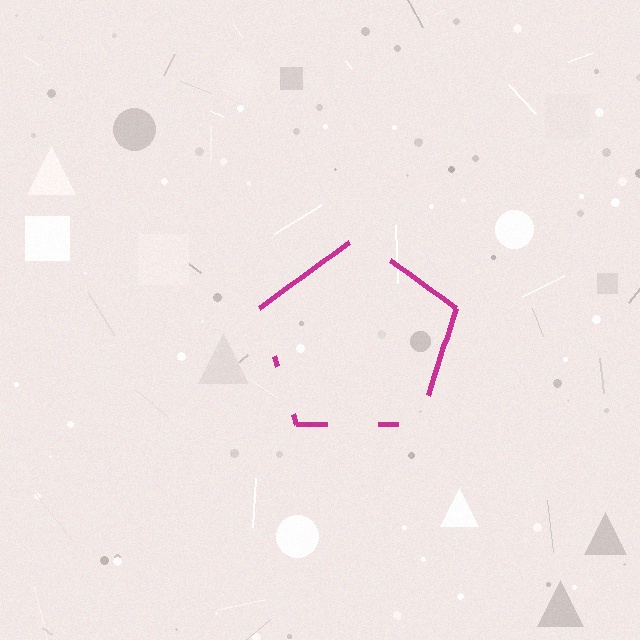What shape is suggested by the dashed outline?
The dashed outline suggests a pentagon.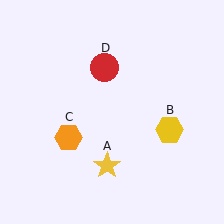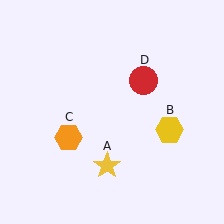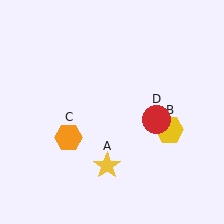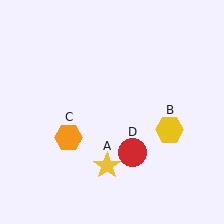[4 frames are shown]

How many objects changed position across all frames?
1 object changed position: red circle (object D).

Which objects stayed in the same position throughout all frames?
Yellow star (object A) and yellow hexagon (object B) and orange hexagon (object C) remained stationary.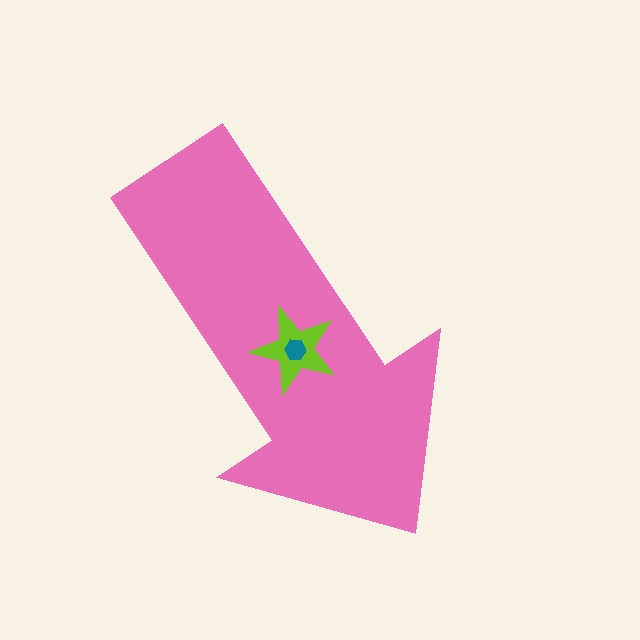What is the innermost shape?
The teal hexagon.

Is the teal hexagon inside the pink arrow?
Yes.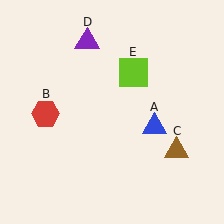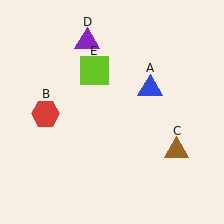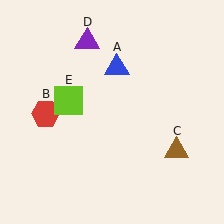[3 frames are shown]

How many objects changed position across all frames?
2 objects changed position: blue triangle (object A), lime square (object E).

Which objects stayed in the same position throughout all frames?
Red hexagon (object B) and brown triangle (object C) and purple triangle (object D) remained stationary.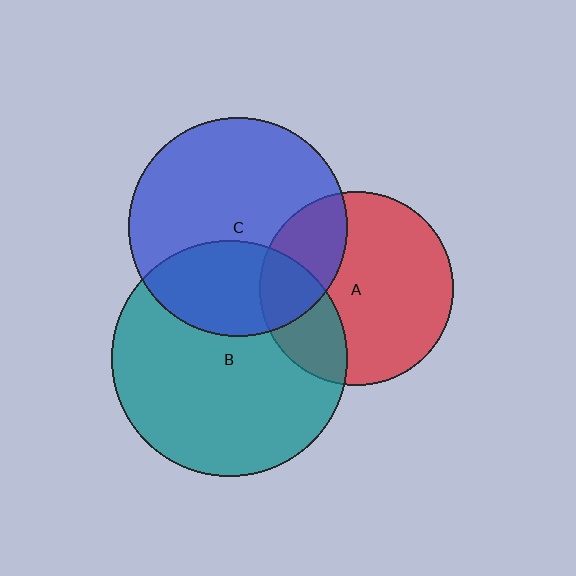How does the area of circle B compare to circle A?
Approximately 1.5 times.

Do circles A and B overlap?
Yes.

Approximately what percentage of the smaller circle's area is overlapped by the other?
Approximately 25%.